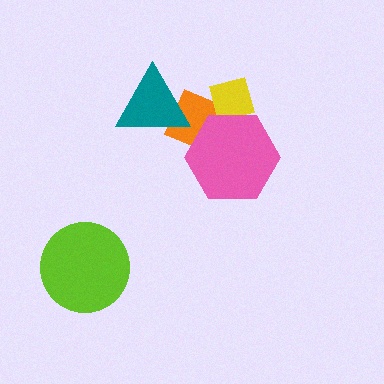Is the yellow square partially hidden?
Yes, it is partially covered by another shape.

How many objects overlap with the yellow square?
2 objects overlap with the yellow square.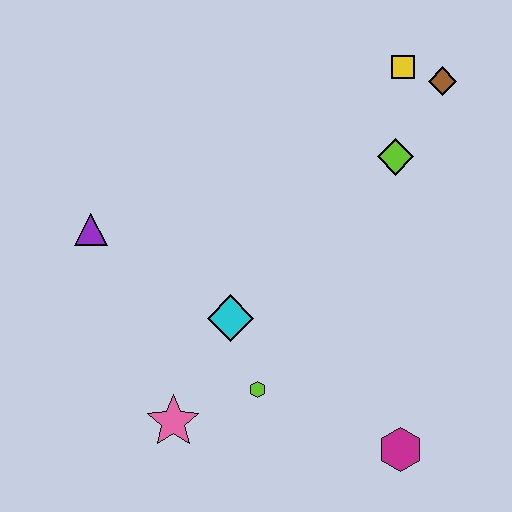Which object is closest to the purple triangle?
The cyan diamond is closest to the purple triangle.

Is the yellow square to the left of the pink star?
No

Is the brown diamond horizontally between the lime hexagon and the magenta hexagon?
No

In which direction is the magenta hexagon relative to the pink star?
The magenta hexagon is to the right of the pink star.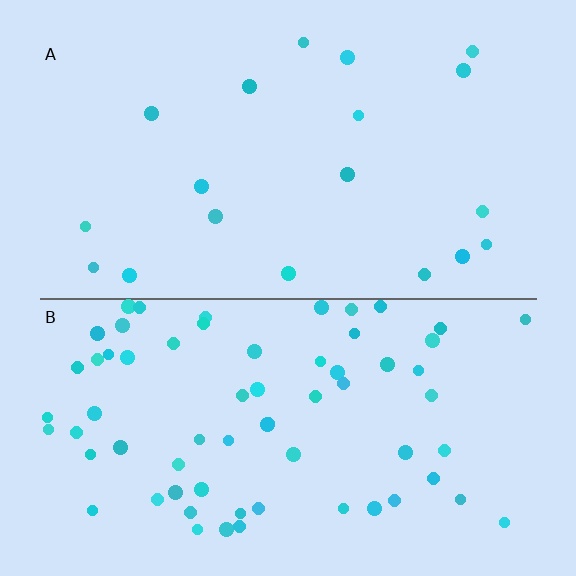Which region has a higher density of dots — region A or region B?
B (the bottom).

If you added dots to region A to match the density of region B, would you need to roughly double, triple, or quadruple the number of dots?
Approximately quadruple.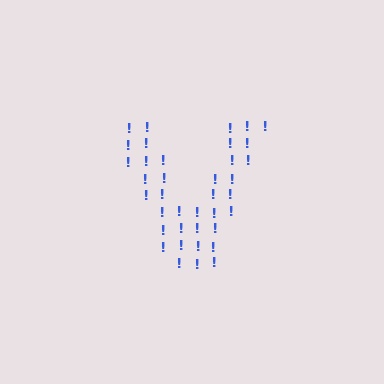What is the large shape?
The large shape is the letter V.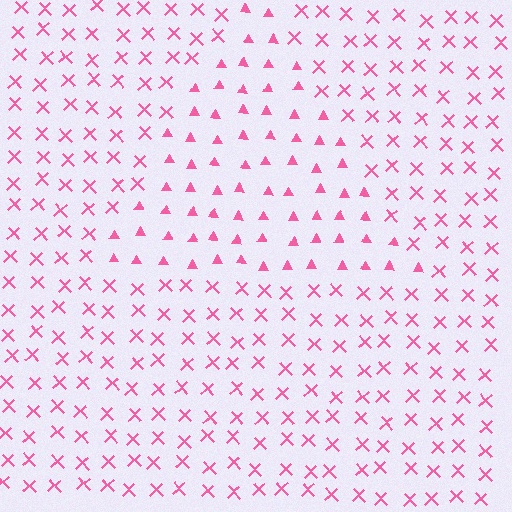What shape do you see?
I see a triangle.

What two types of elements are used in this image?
The image uses triangles inside the triangle region and X marks outside it.